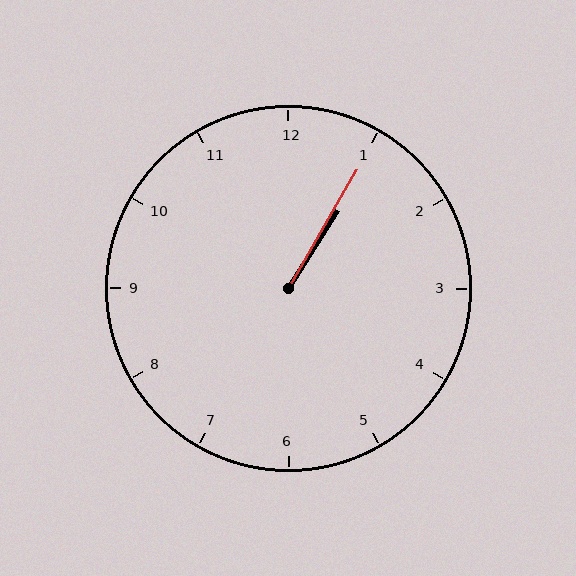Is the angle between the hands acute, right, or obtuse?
It is acute.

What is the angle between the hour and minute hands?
Approximately 2 degrees.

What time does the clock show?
1:05.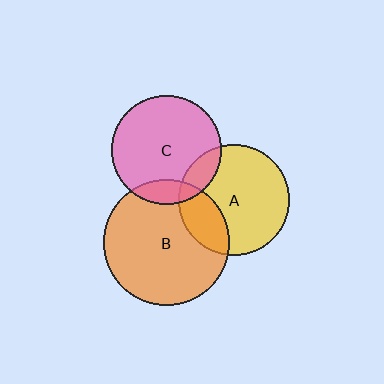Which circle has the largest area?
Circle B (orange).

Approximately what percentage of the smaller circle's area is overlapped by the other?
Approximately 15%.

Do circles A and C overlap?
Yes.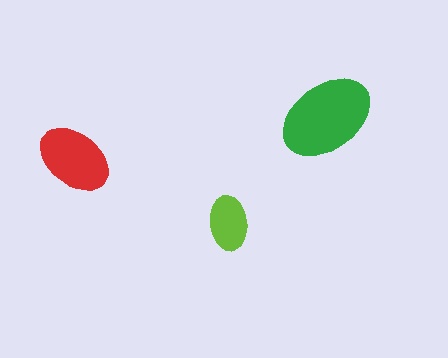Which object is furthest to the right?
The green ellipse is rightmost.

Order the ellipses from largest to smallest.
the green one, the red one, the lime one.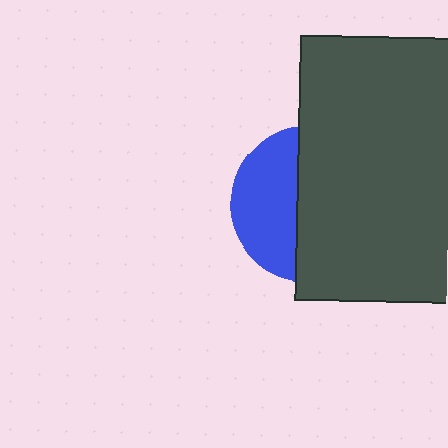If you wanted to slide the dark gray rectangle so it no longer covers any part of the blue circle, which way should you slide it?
Slide it right — that is the most direct way to separate the two shapes.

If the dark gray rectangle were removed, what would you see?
You would see the complete blue circle.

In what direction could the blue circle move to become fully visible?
The blue circle could move left. That would shift it out from behind the dark gray rectangle entirely.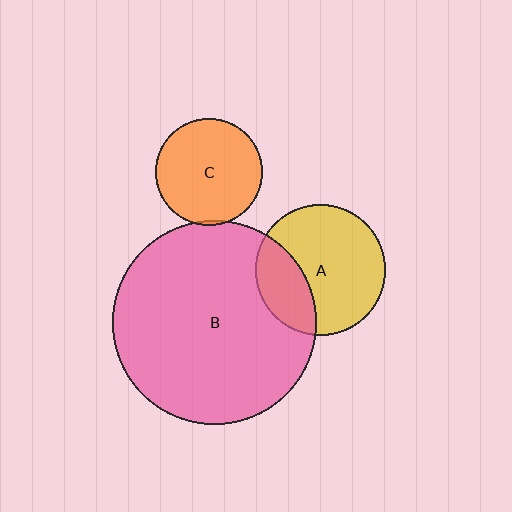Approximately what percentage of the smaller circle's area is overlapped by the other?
Approximately 5%.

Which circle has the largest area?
Circle B (pink).